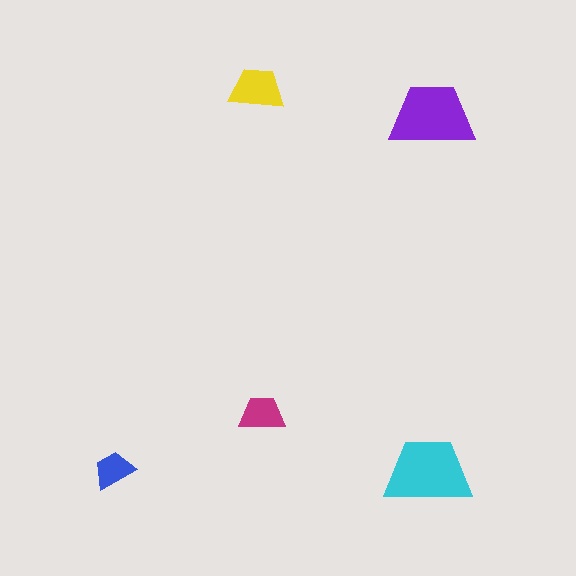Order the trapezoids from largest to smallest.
the cyan one, the purple one, the yellow one, the magenta one, the blue one.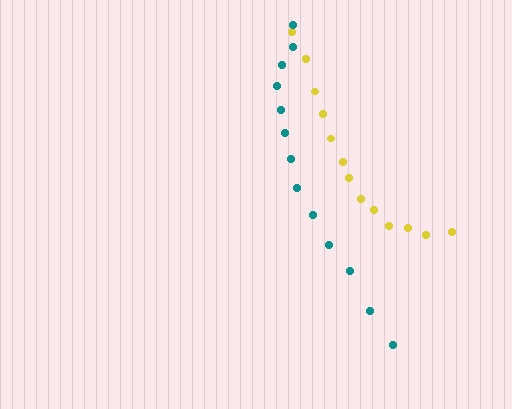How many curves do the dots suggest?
There are 2 distinct paths.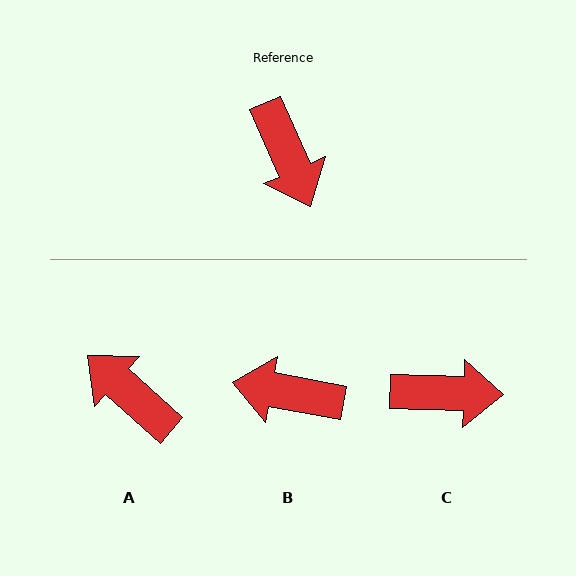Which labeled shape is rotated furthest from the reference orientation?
A, about 156 degrees away.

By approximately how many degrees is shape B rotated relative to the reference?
Approximately 124 degrees clockwise.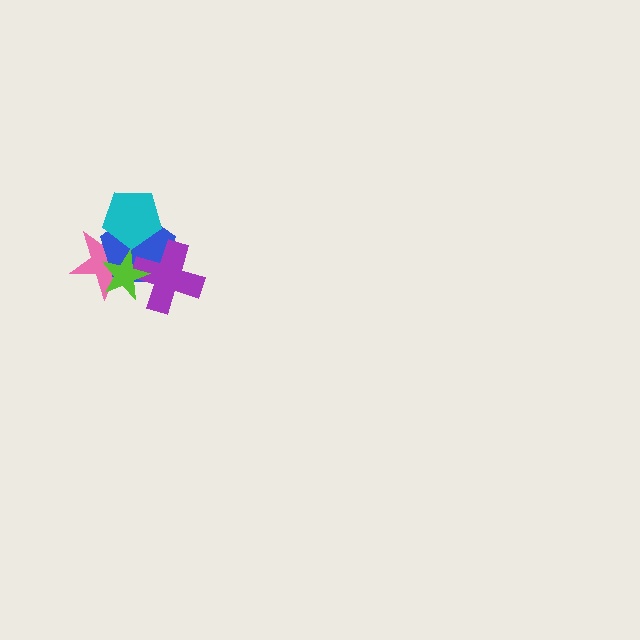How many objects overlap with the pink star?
4 objects overlap with the pink star.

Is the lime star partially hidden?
No, no other shape covers it.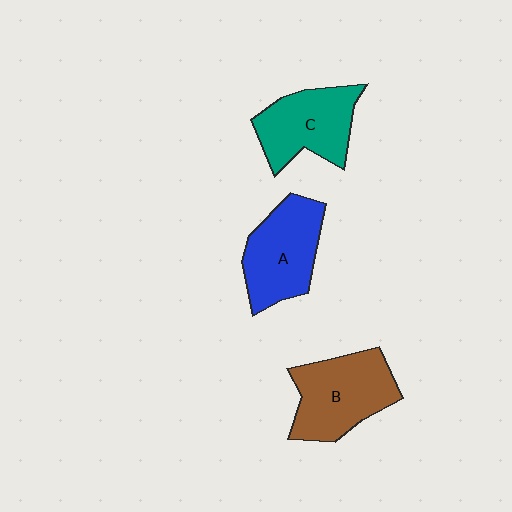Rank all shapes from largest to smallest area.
From largest to smallest: B (brown), A (blue), C (teal).